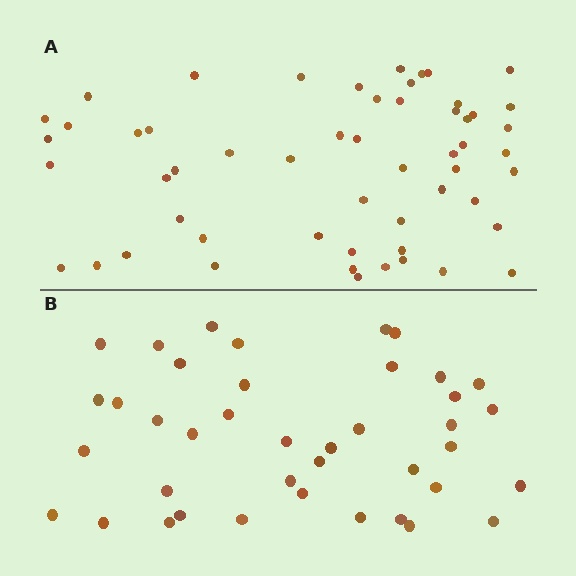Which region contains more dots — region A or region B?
Region A (the top region) has more dots.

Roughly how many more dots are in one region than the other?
Region A has approximately 15 more dots than region B.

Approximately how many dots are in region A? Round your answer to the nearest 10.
About 60 dots. (The exact count is 55, which rounds to 60.)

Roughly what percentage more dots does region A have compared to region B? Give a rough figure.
About 40% more.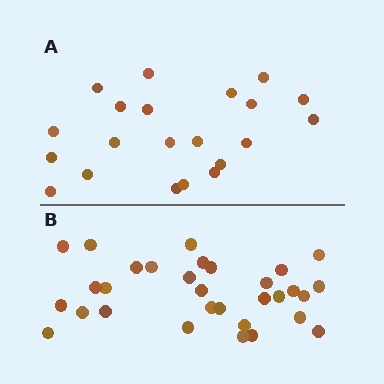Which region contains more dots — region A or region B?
Region B (the bottom region) has more dots.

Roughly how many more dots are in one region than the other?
Region B has roughly 10 or so more dots than region A.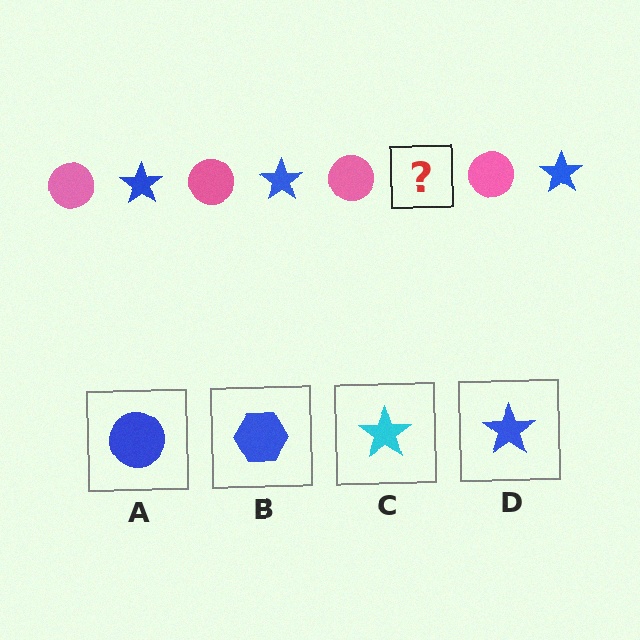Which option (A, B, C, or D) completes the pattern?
D.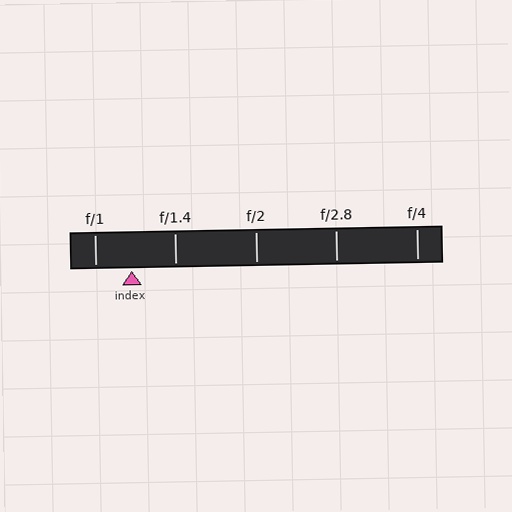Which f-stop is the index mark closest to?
The index mark is closest to f/1.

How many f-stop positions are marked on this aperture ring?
There are 5 f-stop positions marked.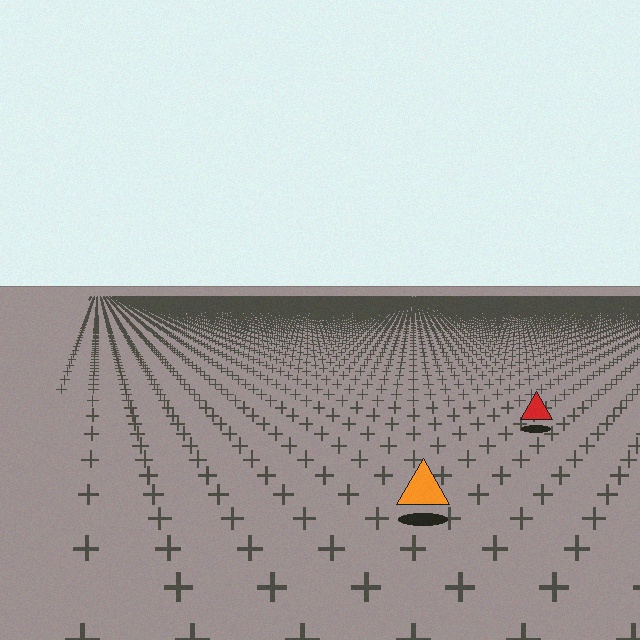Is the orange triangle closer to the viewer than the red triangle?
Yes. The orange triangle is closer — you can tell from the texture gradient: the ground texture is coarser near it.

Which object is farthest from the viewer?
The red triangle is farthest from the viewer. It appears smaller and the ground texture around it is denser.